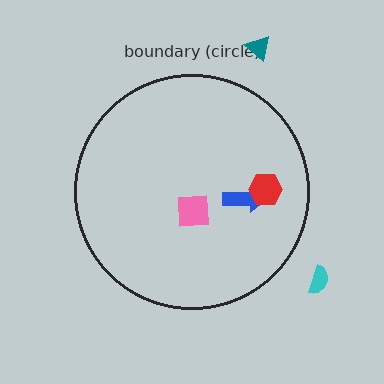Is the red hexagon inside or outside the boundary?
Inside.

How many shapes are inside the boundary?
3 inside, 2 outside.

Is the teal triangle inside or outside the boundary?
Outside.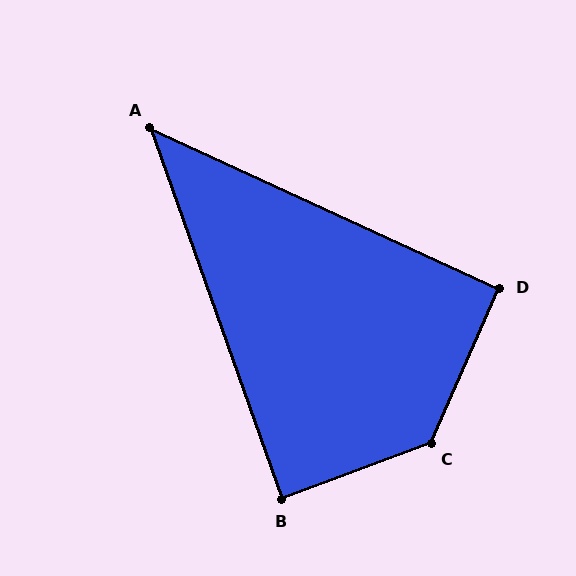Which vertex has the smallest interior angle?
A, at approximately 46 degrees.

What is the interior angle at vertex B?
Approximately 89 degrees (approximately right).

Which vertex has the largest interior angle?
C, at approximately 134 degrees.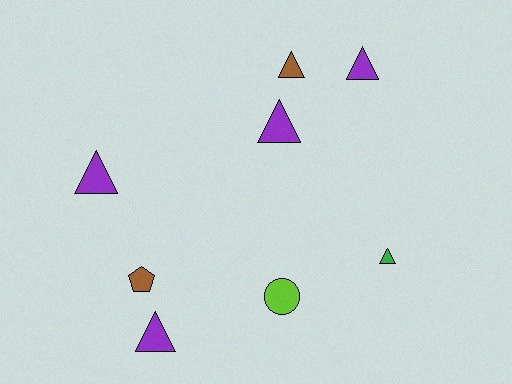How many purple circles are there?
There are no purple circles.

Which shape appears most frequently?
Triangle, with 6 objects.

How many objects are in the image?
There are 8 objects.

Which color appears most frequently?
Purple, with 4 objects.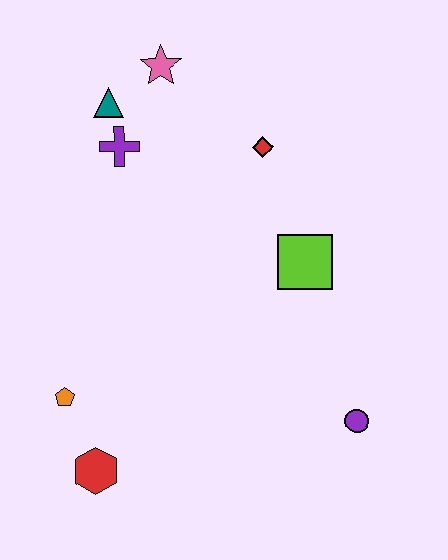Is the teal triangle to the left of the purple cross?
Yes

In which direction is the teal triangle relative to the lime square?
The teal triangle is to the left of the lime square.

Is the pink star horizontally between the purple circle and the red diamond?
No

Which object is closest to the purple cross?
The teal triangle is closest to the purple cross.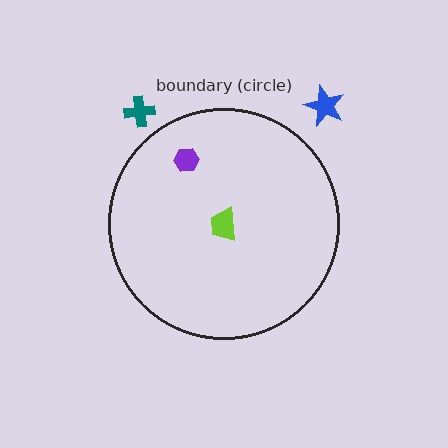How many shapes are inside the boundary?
2 inside, 2 outside.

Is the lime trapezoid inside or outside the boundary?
Inside.